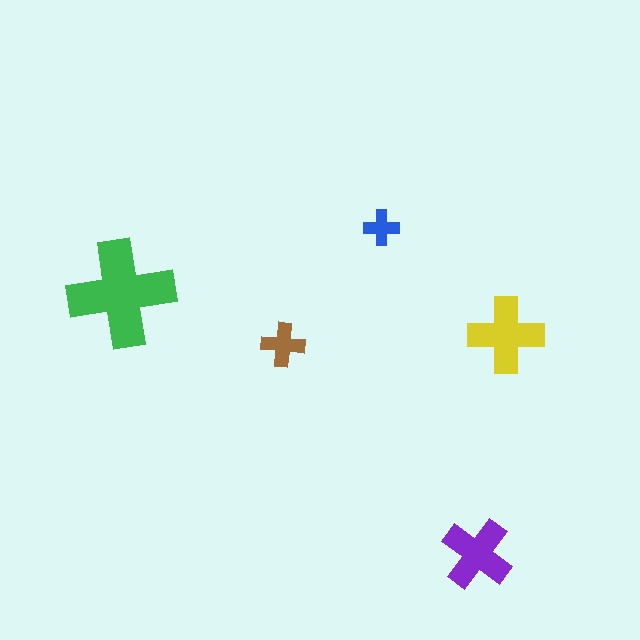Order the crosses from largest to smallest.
the green one, the yellow one, the purple one, the brown one, the blue one.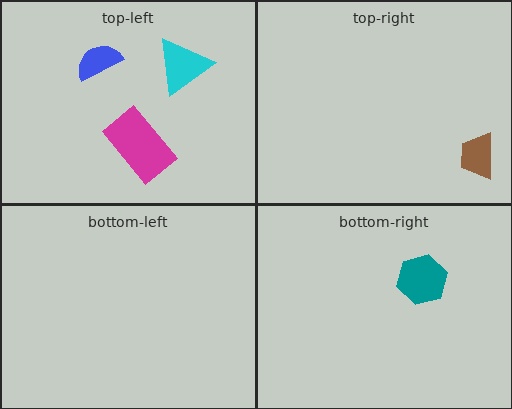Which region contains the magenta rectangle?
The top-left region.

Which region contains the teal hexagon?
The bottom-right region.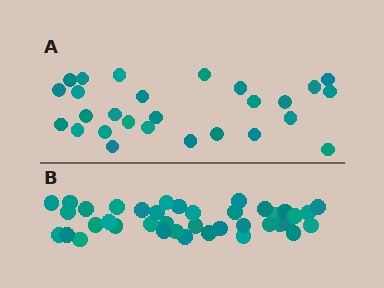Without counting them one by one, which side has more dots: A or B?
Region B (the bottom region) has more dots.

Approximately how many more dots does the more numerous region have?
Region B has roughly 12 or so more dots than region A.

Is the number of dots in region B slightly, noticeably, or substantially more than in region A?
Region B has noticeably more, but not dramatically so. The ratio is roughly 1.4 to 1.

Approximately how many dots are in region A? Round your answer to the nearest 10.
About 30 dots. (The exact count is 27, which rounds to 30.)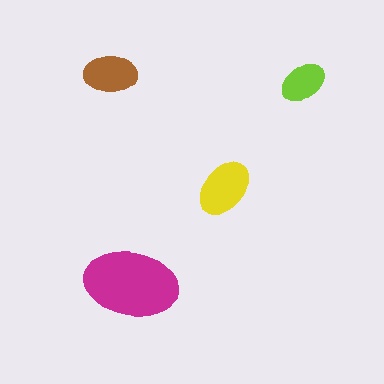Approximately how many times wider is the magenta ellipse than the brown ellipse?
About 2 times wider.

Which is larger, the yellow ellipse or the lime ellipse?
The yellow one.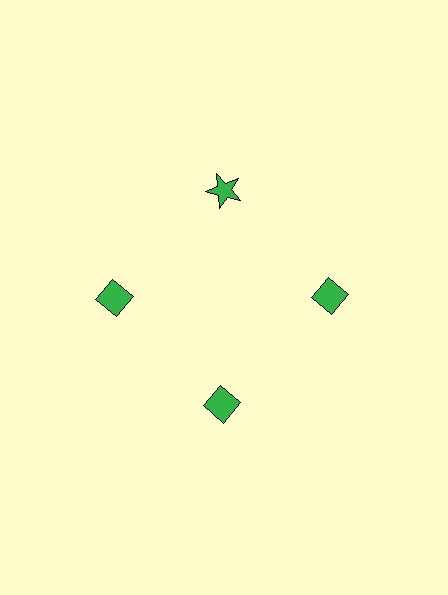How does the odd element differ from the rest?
It has a different shape: star instead of diamond.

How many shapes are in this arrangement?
There are 4 shapes arranged in a ring pattern.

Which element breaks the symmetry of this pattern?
The green star at roughly the 12 o'clock position breaks the symmetry. All other shapes are green diamonds.